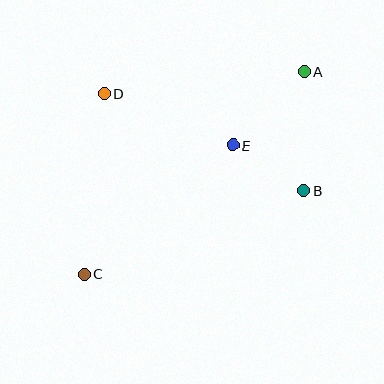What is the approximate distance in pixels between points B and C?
The distance between B and C is approximately 235 pixels.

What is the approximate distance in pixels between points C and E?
The distance between C and E is approximately 196 pixels.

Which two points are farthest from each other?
Points A and C are farthest from each other.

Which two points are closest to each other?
Points B and E are closest to each other.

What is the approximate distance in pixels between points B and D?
The distance between B and D is approximately 222 pixels.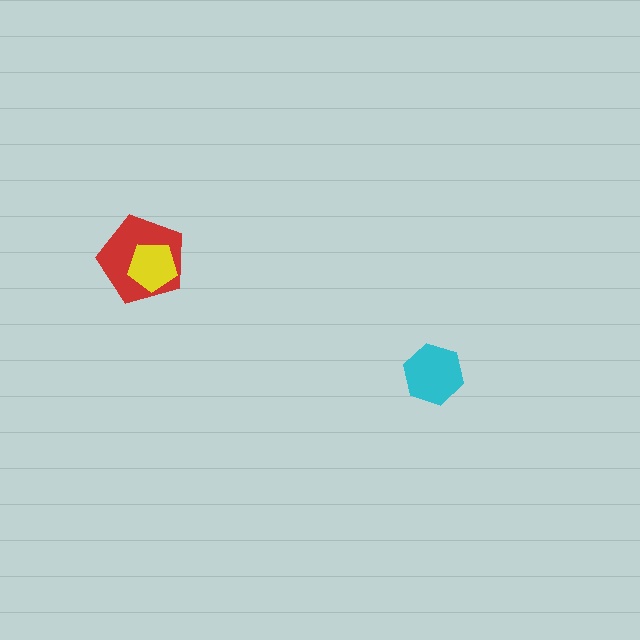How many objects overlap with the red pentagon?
1 object overlaps with the red pentagon.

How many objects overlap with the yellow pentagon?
1 object overlaps with the yellow pentagon.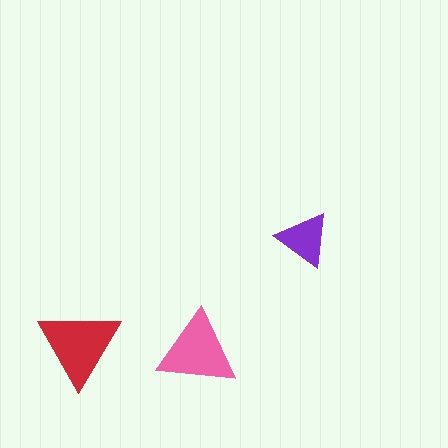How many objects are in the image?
There are 3 objects in the image.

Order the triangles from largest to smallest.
the red one, the pink one, the purple one.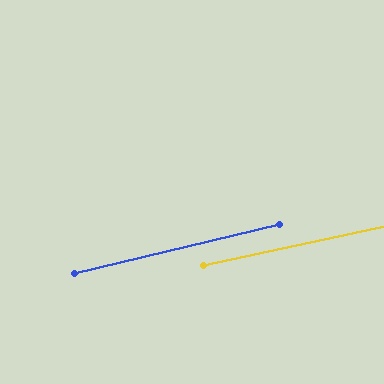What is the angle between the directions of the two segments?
Approximately 1 degree.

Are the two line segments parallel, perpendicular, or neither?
Parallel — their directions differ by only 1.2°.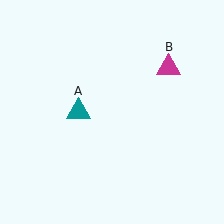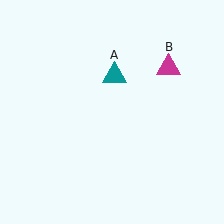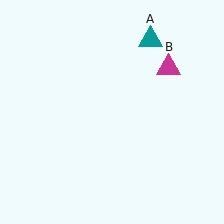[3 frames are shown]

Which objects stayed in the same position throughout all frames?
Magenta triangle (object B) remained stationary.